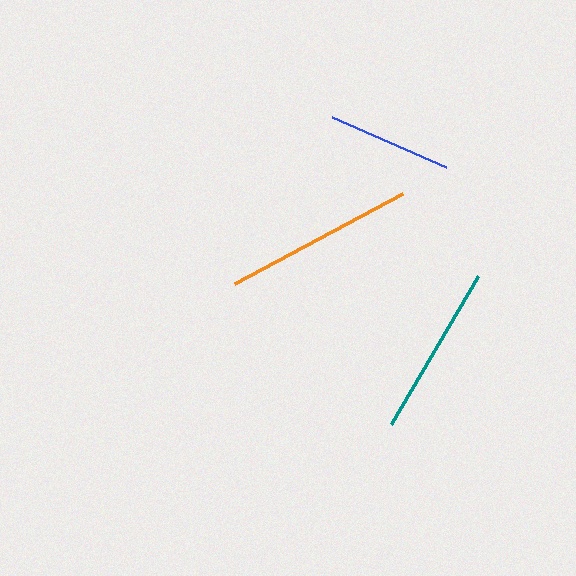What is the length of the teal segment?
The teal segment is approximately 172 pixels long.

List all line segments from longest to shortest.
From longest to shortest: orange, teal, blue.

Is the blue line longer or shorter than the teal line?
The teal line is longer than the blue line.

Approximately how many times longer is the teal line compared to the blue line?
The teal line is approximately 1.4 times the length of the blue line.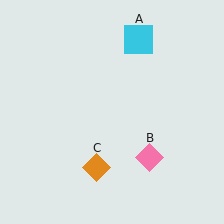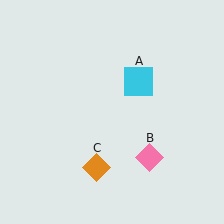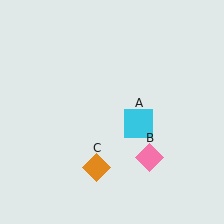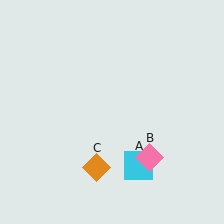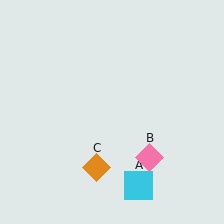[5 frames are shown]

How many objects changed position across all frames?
1 object changed position: cyan square (object A).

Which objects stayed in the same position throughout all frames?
Pink diamond (object B) and orange diamond (object C) remained stationary.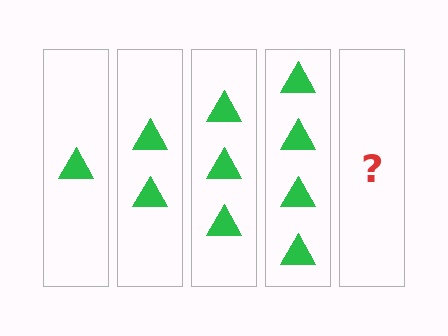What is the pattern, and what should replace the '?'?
The pattern is that each step adds one more triangle. The '?' should be 5 triangles.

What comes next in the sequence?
The next element should be 5 triangles.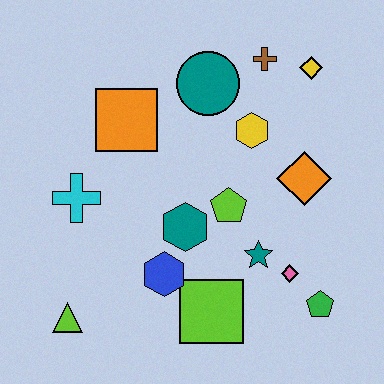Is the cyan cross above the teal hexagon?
Yes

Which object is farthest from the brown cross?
The lime triangle is farthest from the brown cross.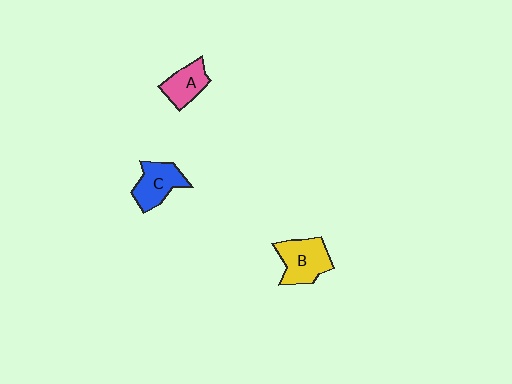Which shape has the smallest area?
Shape A (pink).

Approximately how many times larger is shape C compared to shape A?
Approximately 1.2 times.